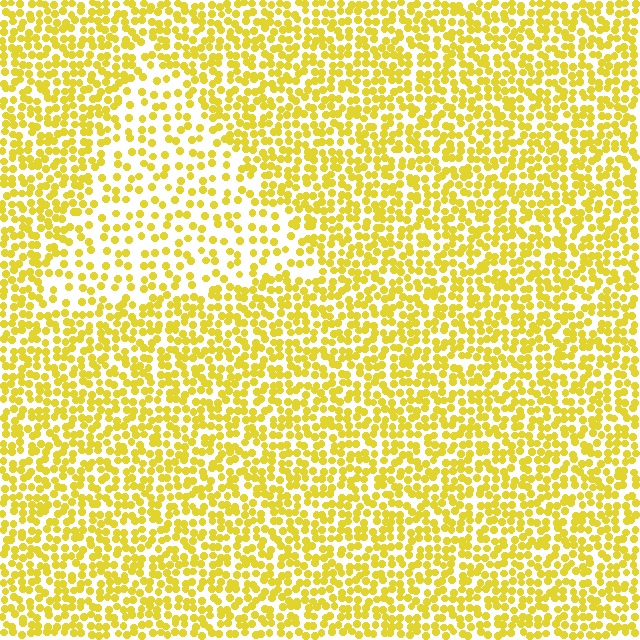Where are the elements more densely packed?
The elements are more densely packed outside the triangle boundary.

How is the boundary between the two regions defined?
The boundary is defined by a change in element density (approximately 2.0x ratio). All elements are the same color, size, and shape.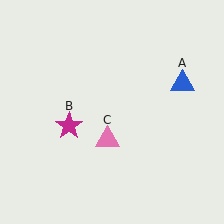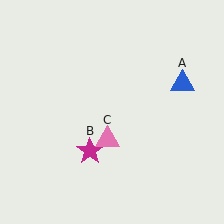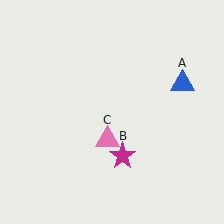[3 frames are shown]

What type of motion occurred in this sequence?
The magenta star (object B) rotated counterclockwise around the center of the scene.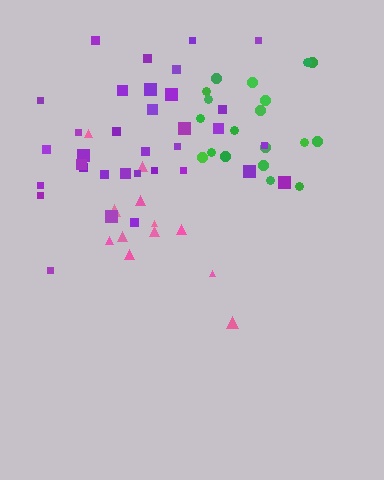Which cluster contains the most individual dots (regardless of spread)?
Purple (34).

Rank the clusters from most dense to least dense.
green, purple, pink.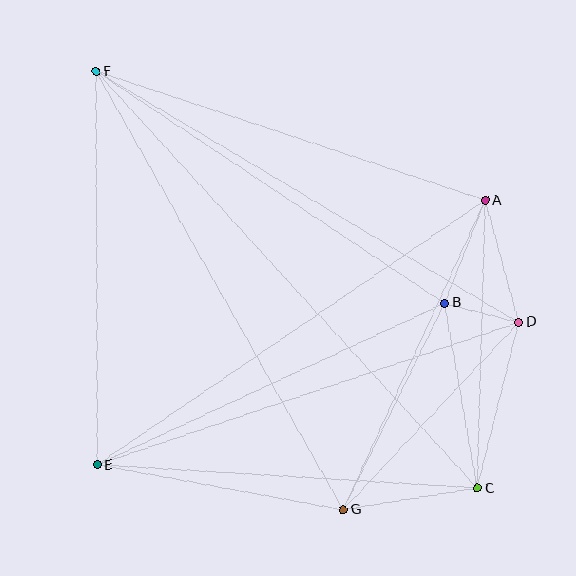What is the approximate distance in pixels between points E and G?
The distance between E and G is approximately 251 pixels.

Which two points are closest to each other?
Points B and D are closest to each other.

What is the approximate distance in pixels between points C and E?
The distance between C and E is approximately 381 pixels.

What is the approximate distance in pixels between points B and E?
The distance between B and E is approximately 383 pixels.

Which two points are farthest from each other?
Points C and F are farthest from each other.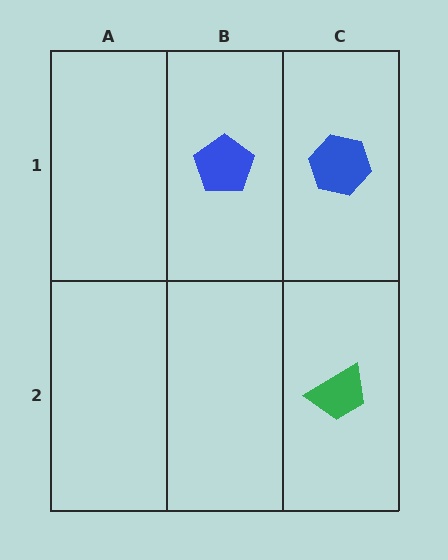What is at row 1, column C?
A blue hexagon.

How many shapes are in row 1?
2 shapes.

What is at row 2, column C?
A green trapezoid.